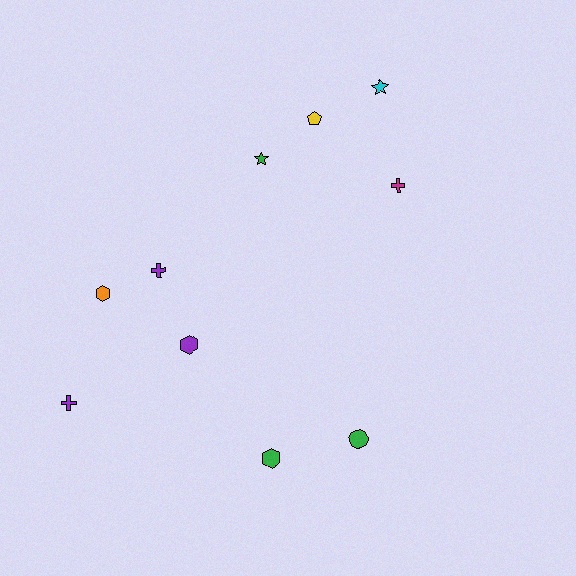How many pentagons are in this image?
There is 1 pentagon.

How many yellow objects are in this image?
There is 1 yellow object.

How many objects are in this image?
There are 10 objects.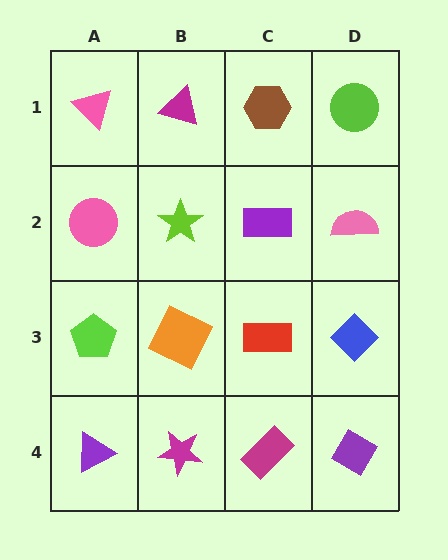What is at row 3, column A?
A lime pentagon.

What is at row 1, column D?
A lime circle.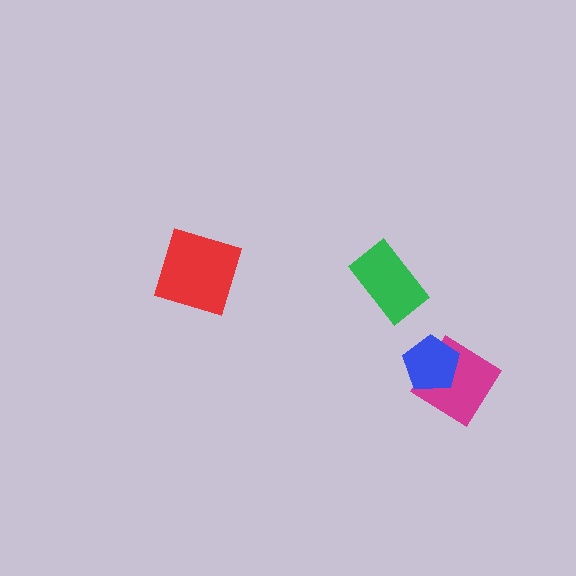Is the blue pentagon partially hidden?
No, no other shape covers it.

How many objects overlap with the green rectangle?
0 objects overlap with the green rectangle.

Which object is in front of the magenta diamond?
The blue pentagon is in front of the magenta diamond.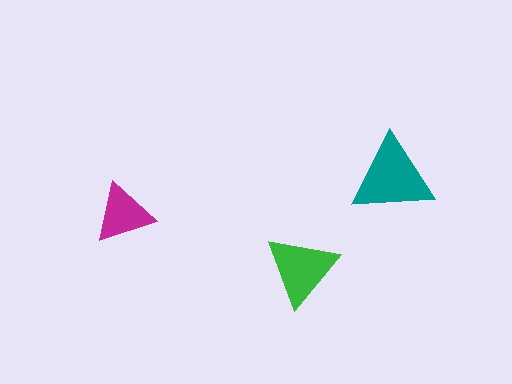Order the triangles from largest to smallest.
the teal one, the green one, the magenta one.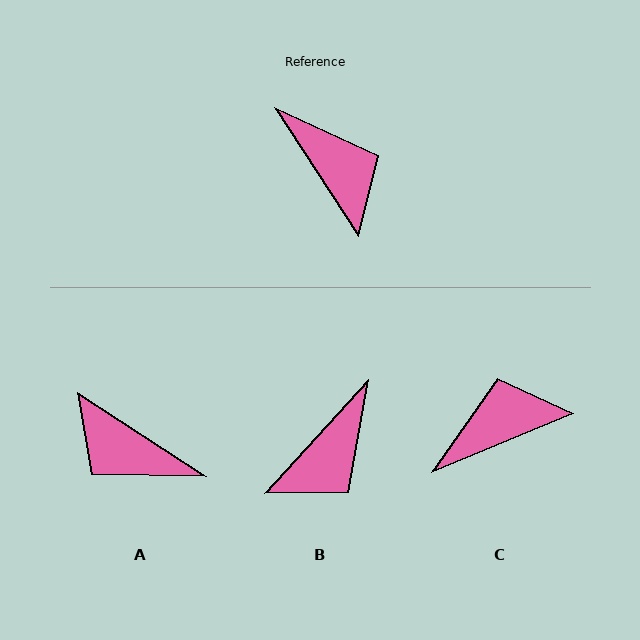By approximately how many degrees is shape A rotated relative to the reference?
Approximately 156 degrees clockwise.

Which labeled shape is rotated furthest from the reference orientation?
A, about 156 degrees away.